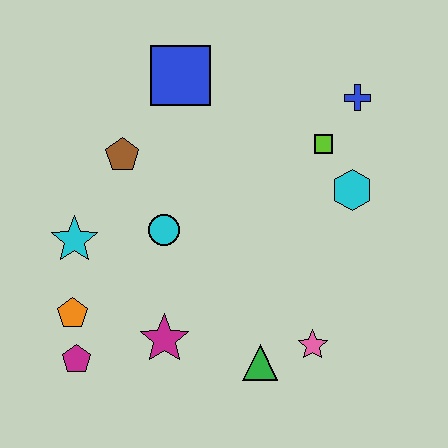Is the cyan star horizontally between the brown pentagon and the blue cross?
No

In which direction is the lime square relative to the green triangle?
The lime square is above the green triangle.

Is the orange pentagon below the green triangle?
No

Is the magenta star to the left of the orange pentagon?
No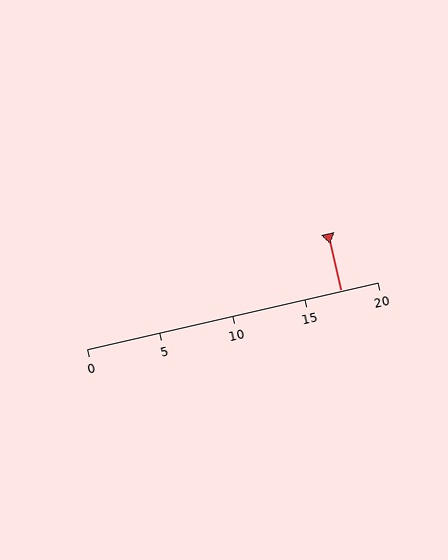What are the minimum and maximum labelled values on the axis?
The axis runs from 0 to 20.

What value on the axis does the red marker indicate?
The marker indicates approximately 17.5.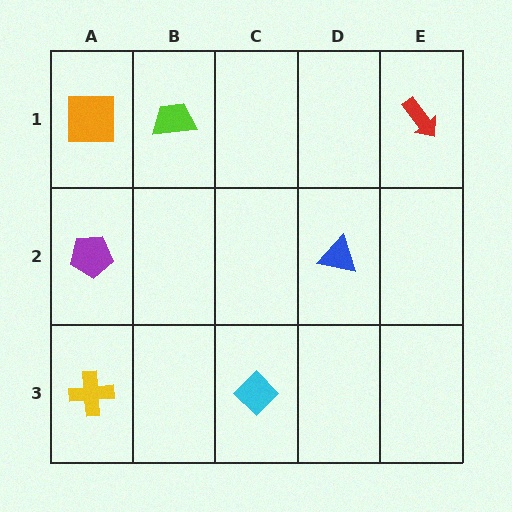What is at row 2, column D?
A blue triangle.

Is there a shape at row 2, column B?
No, that cell is empty.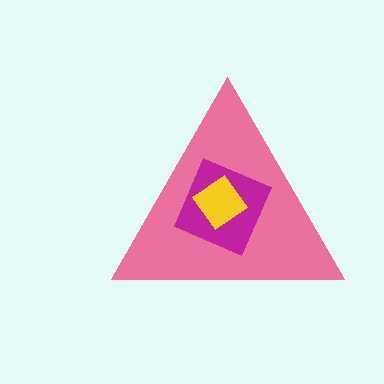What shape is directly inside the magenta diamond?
The yellow diamond.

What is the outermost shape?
The pink triangle.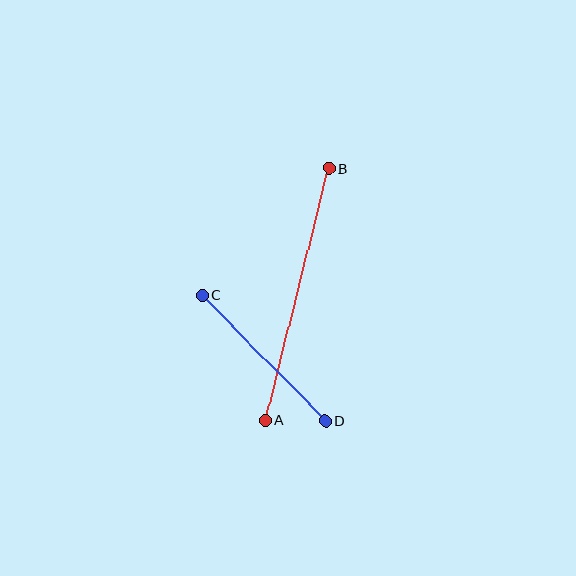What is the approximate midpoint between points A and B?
The midpoint is at approximately (297, 294) pixels.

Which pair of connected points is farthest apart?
Points A and B are farthest apart.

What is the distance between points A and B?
The distance is approximately 259 pixels.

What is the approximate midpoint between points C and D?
The midpoint is at approximately (264, 358) pixels.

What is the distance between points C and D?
The distance is approximately 176 pixels.